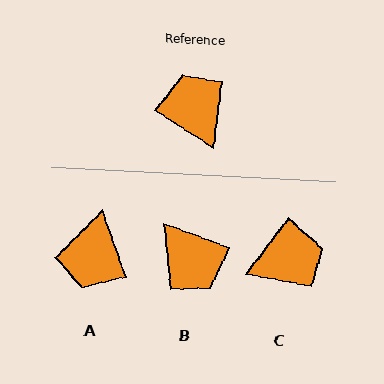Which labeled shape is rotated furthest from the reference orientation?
B, about 167 degrees away.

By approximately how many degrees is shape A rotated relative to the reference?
Approximately 142 degrees counter-clockwise.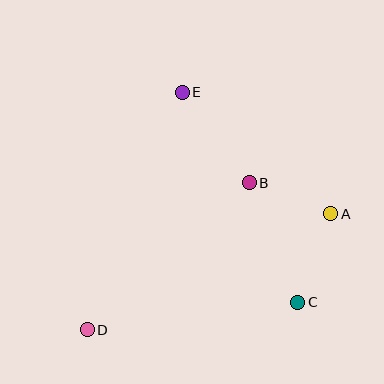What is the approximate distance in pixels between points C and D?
The distance between C and D is approximately 212 pixels.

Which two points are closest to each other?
Points A and B are closest to each other.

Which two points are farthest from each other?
Points A and D are farthest from each other.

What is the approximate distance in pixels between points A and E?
The distance between A and E is approximately 192 pixels.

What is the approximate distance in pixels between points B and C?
The distance between B and C is approximately 129 pixels.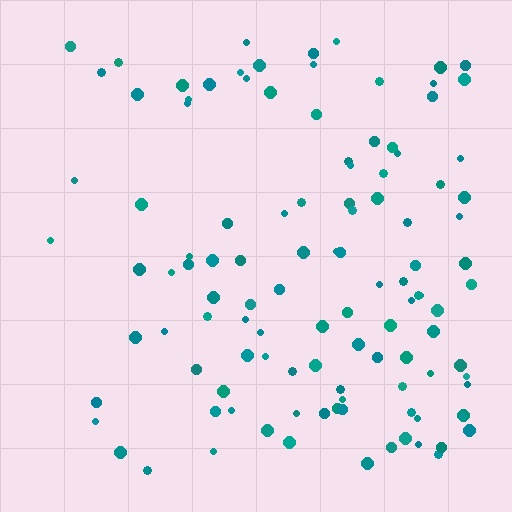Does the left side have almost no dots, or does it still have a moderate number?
Still a moderate number, just noticeably fewer than the right.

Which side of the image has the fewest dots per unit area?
The left.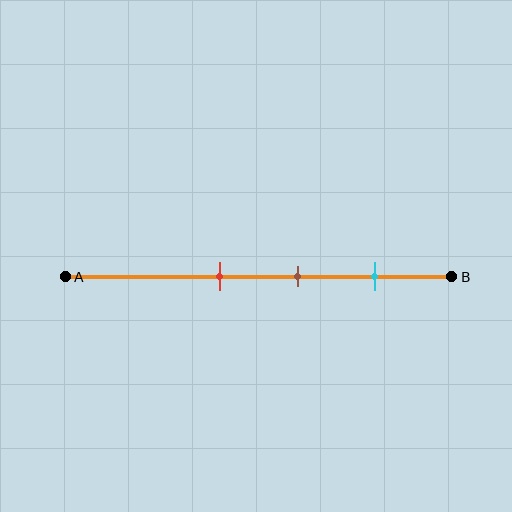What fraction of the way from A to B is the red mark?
The red mark is approximately 40% (0.4) of the way from A to B.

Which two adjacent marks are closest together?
The red and brown marks are the closest adjacent pair.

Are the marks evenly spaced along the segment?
Yes, the marks are approximately evenly spaced.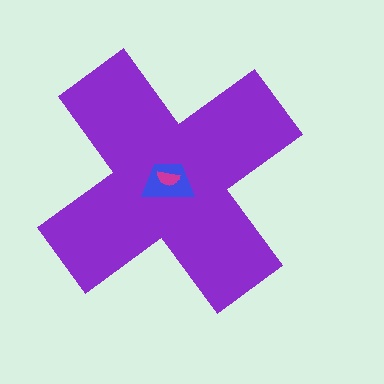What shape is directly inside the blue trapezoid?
The magenta semicircle.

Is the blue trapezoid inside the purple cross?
Yes.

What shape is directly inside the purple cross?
The blue trapezoid.